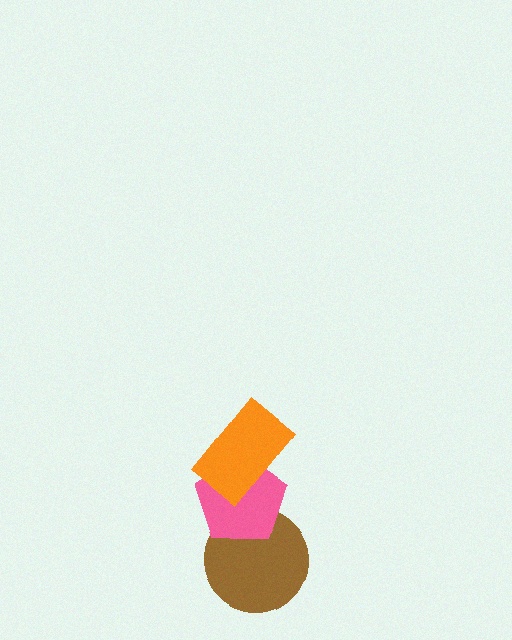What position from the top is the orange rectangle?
The orange rectangle is 1st from the top.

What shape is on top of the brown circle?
The pink pentagon is on top of the brown circle.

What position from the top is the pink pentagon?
The pink pentagon is 2nd from the top.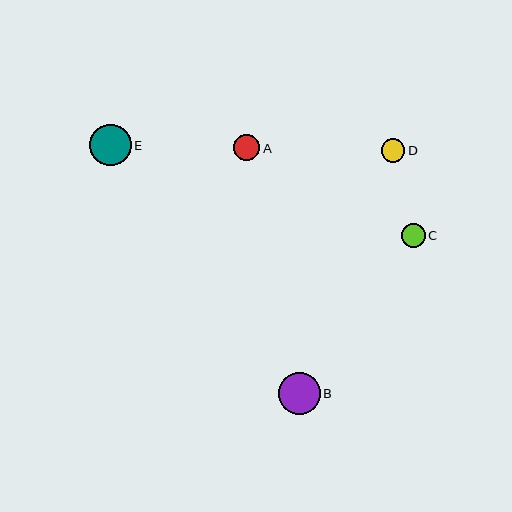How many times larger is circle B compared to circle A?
Circle B is approximately 1.6 times the size of circle A.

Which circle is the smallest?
Circle D is the smallest with a size of approximately 24 pixels.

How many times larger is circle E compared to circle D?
Circle E is approximately 1.8 times the size of circle D.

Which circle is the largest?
Circle B is the largest with a size of approximately 42 pixels.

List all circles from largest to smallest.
From largest to smallest: B, E, A, C, D.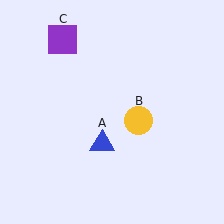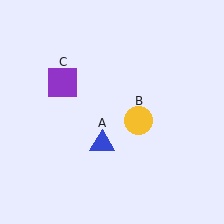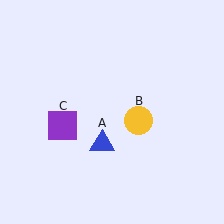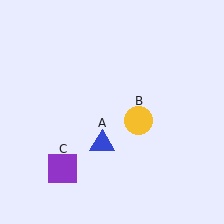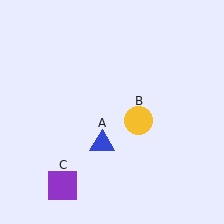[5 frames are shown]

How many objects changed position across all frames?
1 object changed position: purple square (object C).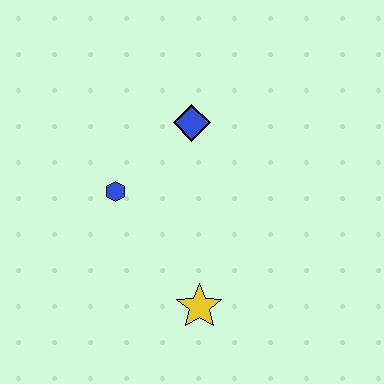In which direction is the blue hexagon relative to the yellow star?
The blue hexagon is above the yellow star.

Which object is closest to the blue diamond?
The blue hexagon is closest to the blue diamond.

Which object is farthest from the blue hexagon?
The yellow star is farthest from the blue hexagon.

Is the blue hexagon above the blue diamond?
No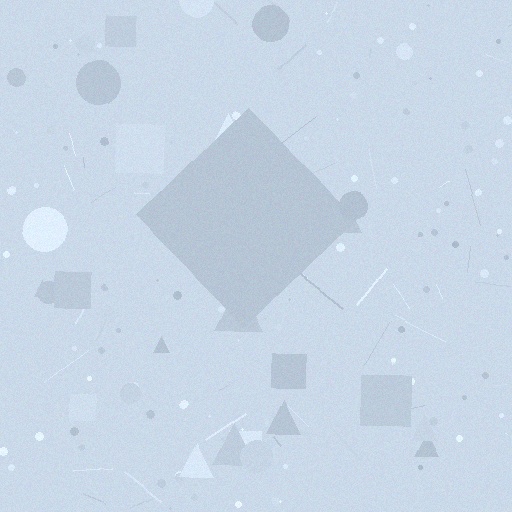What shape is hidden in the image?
A diamond is hidden in the image.